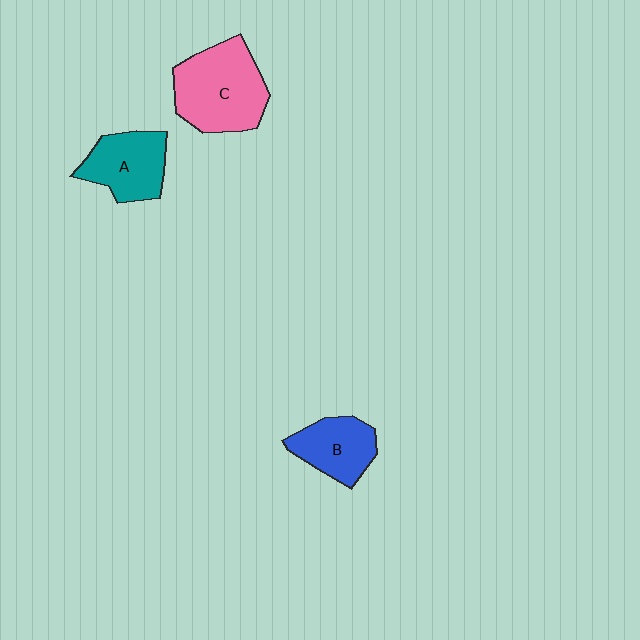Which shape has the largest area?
Shape C (pink).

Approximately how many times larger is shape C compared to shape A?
Approximately 1.4 times.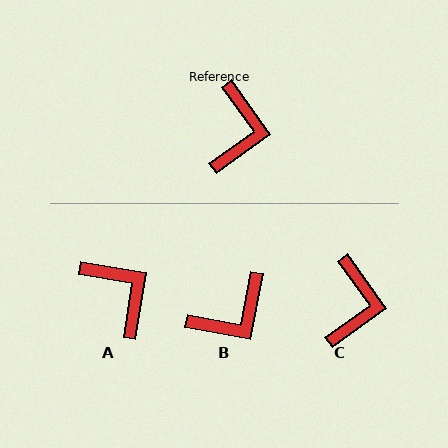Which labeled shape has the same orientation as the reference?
C.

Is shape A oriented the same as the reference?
No, it is off by about 45 degrees.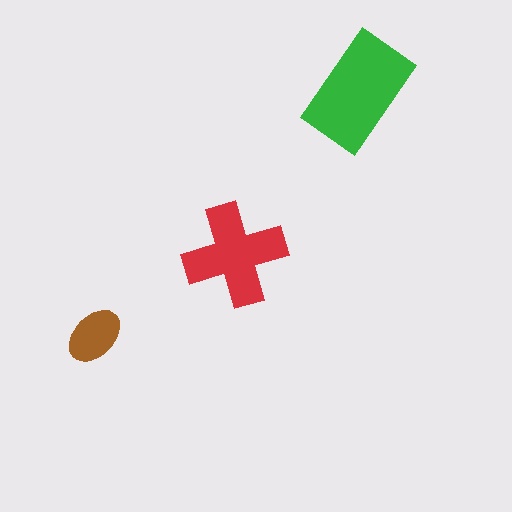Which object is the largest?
The green rectangle.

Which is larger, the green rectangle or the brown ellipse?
The green rectangle.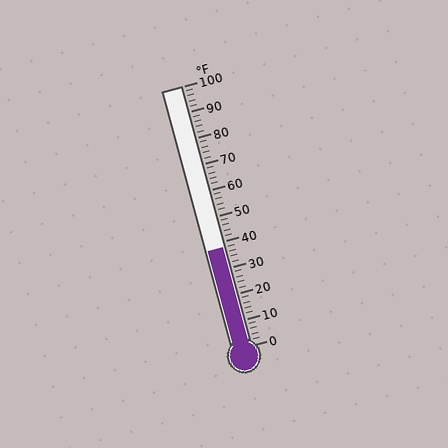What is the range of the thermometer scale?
The thermometer scale ranges from 0°F to 100°F.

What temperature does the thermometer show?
The thermometer shows approximately 38°F.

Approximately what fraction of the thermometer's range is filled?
The thermometer is filled to approximately 40% of its range.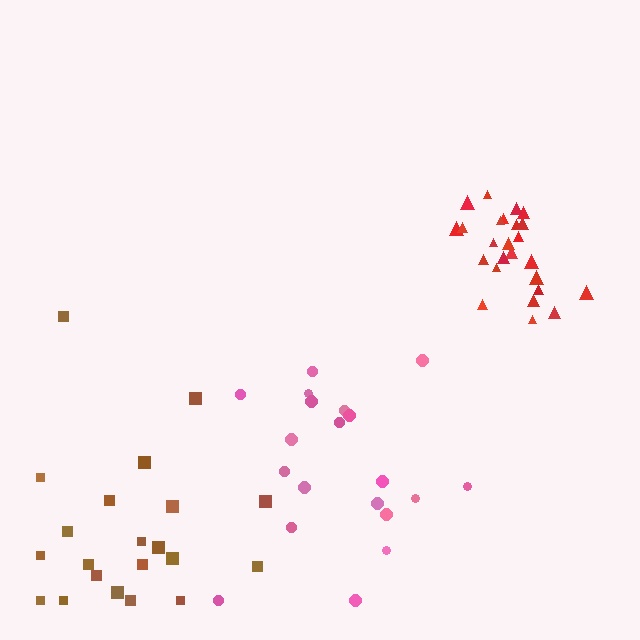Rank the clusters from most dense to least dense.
red, pink, brown.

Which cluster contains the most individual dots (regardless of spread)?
Red (25).